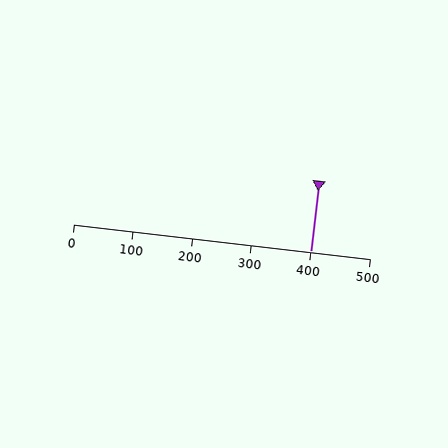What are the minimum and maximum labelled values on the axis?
The axis runs from 0 to 500.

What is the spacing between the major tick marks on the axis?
The major ticks are spaced 100 apart.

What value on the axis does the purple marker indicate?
The marker indicates approximately 400.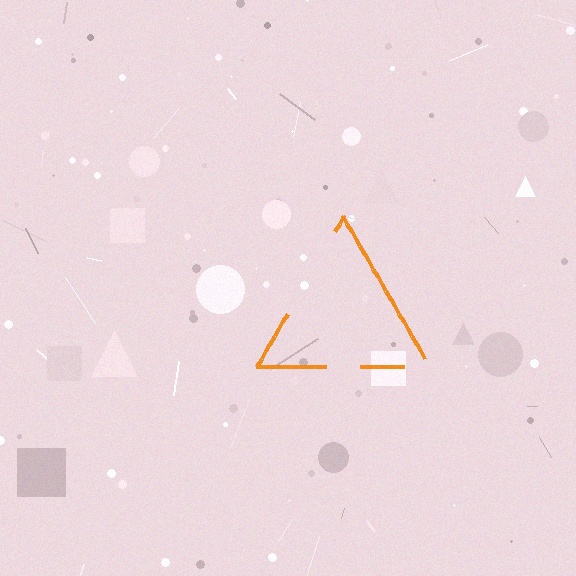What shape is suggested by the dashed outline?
The dashed outline suggests a triangle.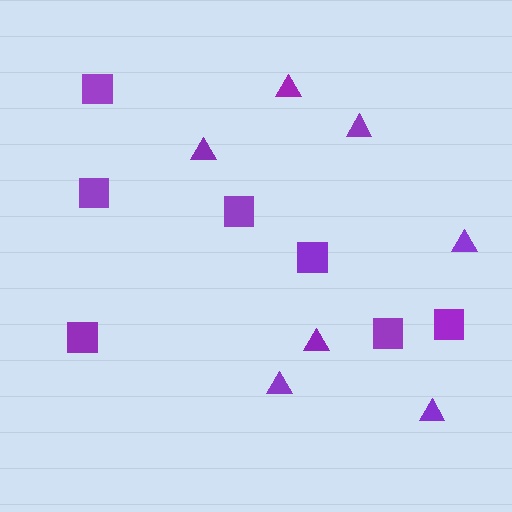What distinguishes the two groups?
There are 2 groups: one group of squares (7) and one group of triangles (7).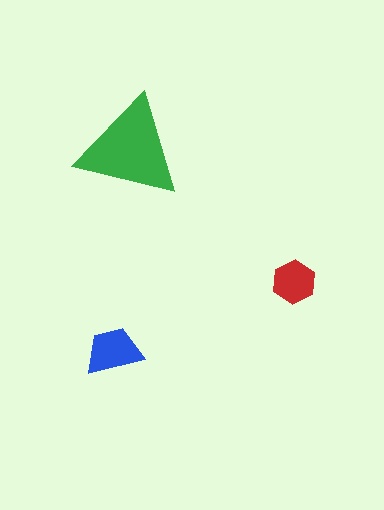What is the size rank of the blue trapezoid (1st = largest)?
2nd.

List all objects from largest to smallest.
The green triangle, the blue trapezoid, the red hexagon.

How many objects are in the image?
There are 3 objects in the image.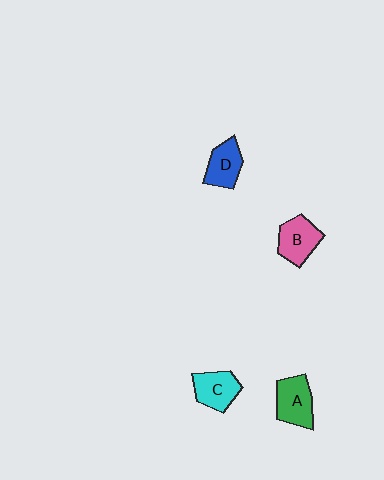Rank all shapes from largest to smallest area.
From largest to smallest: A (green), B (pink), C (cyan), D (blue).